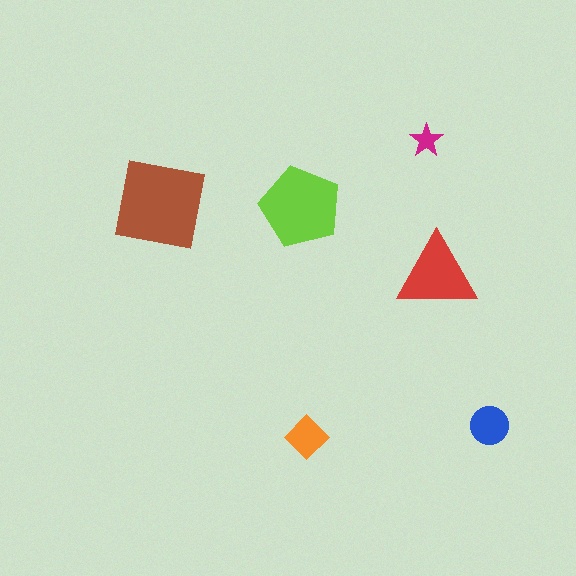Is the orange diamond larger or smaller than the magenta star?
Larger.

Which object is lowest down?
The orange diamond is bottommost.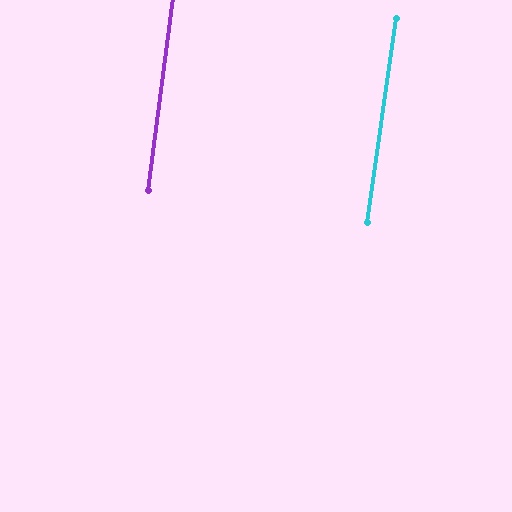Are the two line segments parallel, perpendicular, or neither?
Parallel — their directions differ by only 0.9°.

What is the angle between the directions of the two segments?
Approximately 1 degree.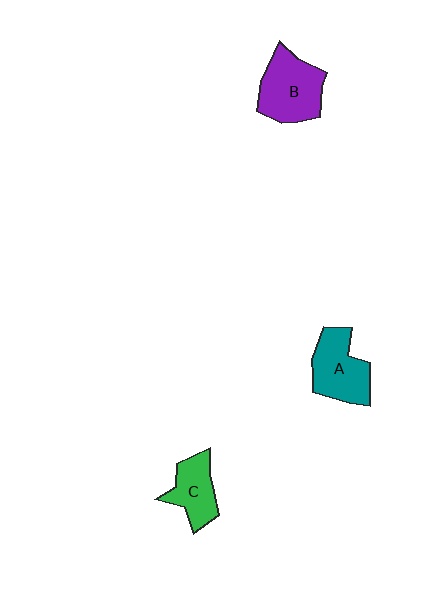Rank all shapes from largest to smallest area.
From largest to smallest: B (purple), A (teal), C (green).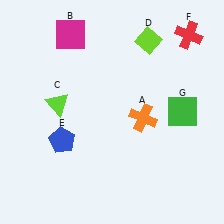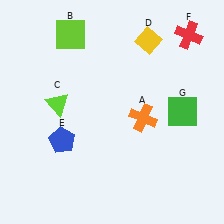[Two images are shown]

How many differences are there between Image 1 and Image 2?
There are 2 differences between the two images.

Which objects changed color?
B changed from magenta to lime. D changed from lime to yellow.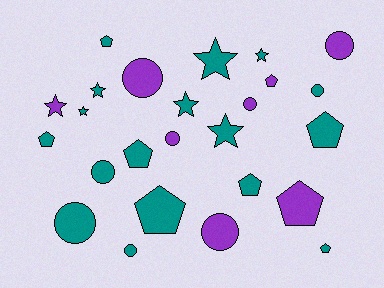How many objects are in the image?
There are 25 objects.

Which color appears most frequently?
Teal, with 17 objects.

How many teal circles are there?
There are 4 teal circles.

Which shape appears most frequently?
Pentagon, with 9 objects.